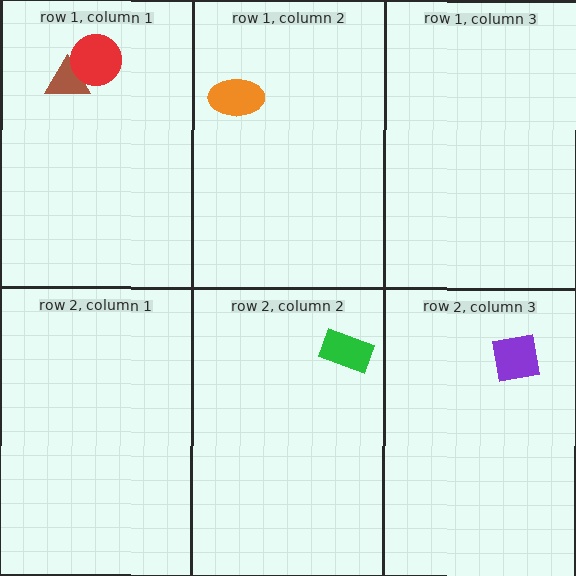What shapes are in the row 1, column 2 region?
The orange ellipse.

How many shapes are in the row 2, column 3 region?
1.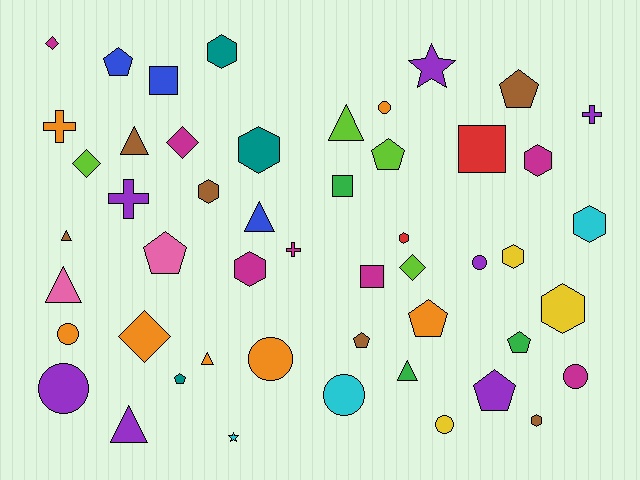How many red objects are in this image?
There are 2 red objects.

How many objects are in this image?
There are 50 objects.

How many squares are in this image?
There are 4 squares.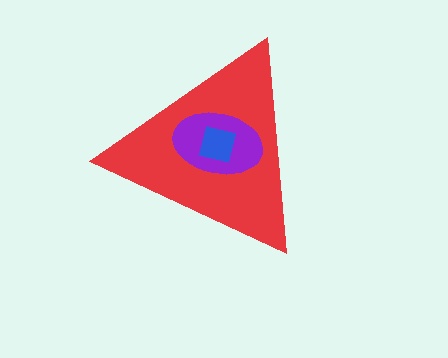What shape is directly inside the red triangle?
The purple ellipse.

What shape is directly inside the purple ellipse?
The blue square.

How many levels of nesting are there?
3.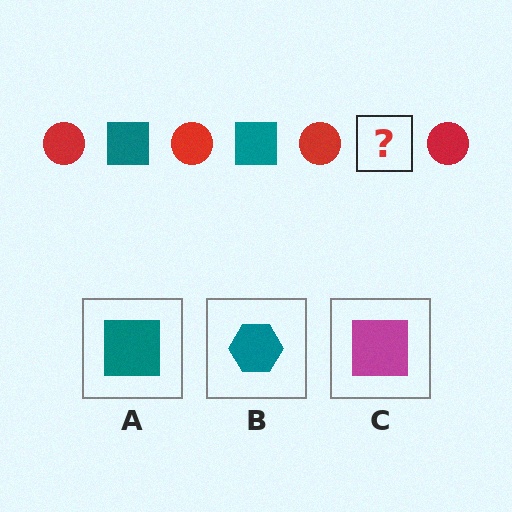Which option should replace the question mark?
Option A.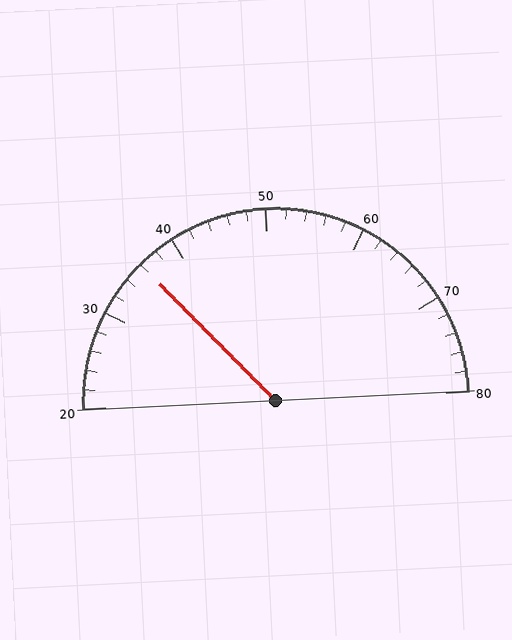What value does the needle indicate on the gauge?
The needle indicates approximately 36.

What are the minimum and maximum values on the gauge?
The gauge ranges from 20 to 80.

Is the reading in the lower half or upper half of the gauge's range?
The reading is in the lower half of the range (20 to 80).